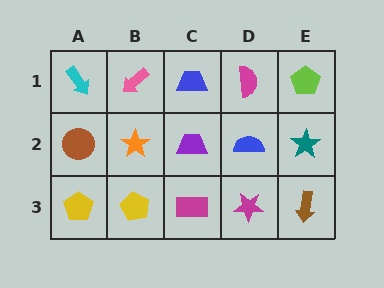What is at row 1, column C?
A blue trapezoid.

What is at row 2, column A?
A brown circle.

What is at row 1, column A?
A cyan arrow.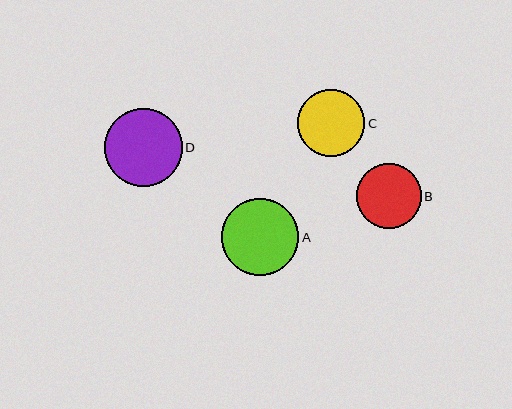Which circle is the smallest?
Circle B is the smallest with a size of approximately 65 pixels.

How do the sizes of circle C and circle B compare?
Circle C and circle B are approximately the same size.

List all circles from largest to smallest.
From largest to smallest: D, A, C, B.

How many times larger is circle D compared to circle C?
Circle D is approximately 1.2 times the size of circle C.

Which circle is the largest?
Circle D is the largest with a size of approximately 77 pixels.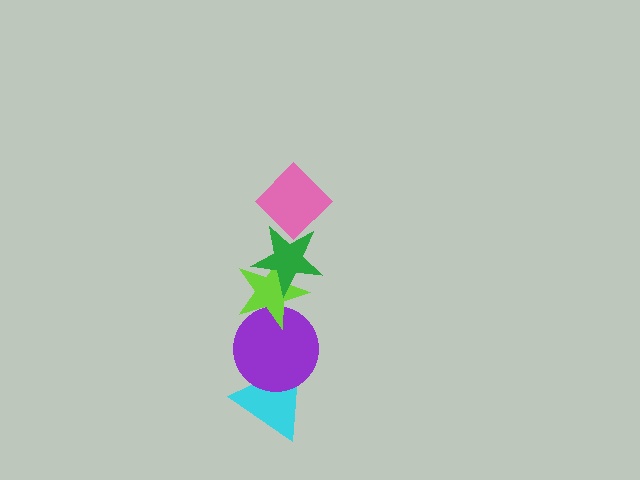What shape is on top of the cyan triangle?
The purple circle is on top of the cyan triangle.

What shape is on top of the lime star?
The green star is on top of the lime star.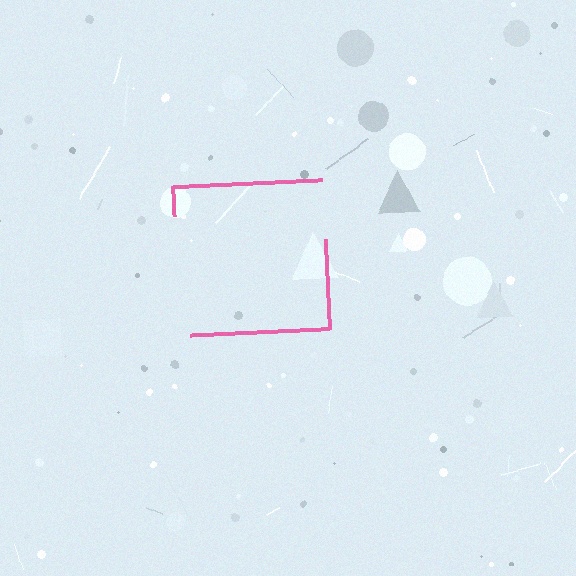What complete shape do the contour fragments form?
The contour fragments form a square.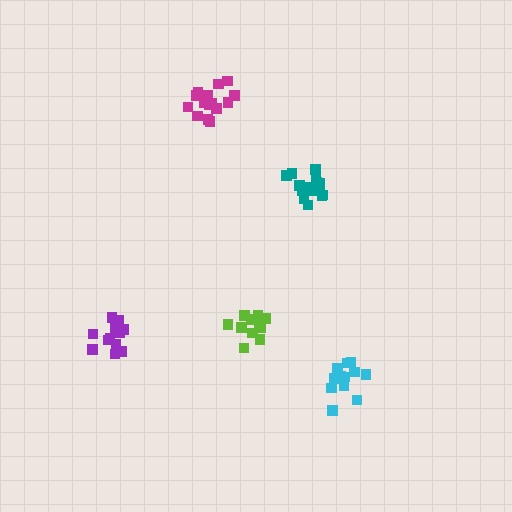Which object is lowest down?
The cyan cluster is bottommost.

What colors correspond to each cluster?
The clusters are colored: teal, cyan, magenta, lime, purple.